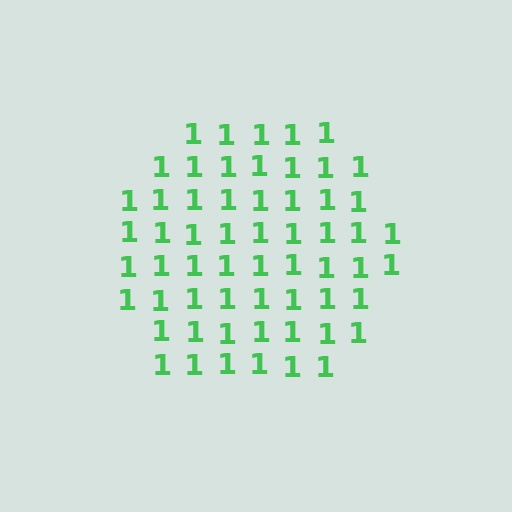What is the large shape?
The large shape is a hexagon.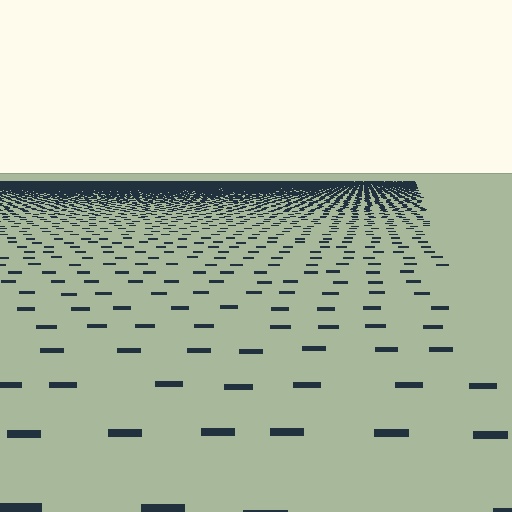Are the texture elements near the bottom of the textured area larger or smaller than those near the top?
Larger. Near the bottom, elements are closer to the viewer and appear at a bigger on-screen size.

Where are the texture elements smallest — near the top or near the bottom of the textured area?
Near the top.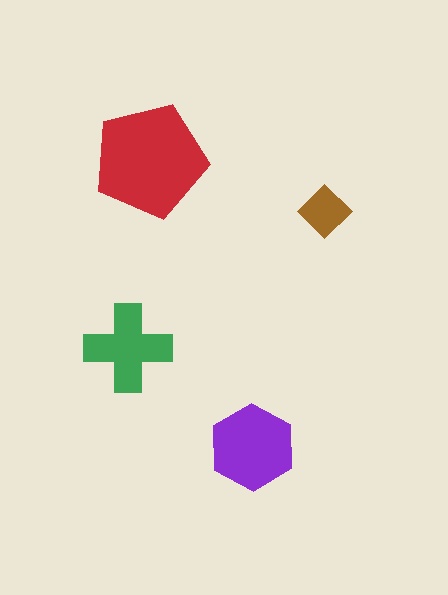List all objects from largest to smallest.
The red pentagon, the purple hexagon, the green cross, the brown diamond.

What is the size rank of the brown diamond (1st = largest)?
4th.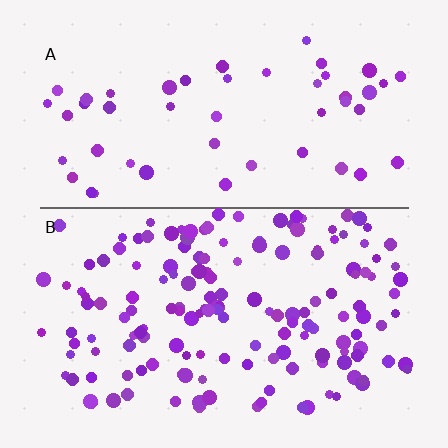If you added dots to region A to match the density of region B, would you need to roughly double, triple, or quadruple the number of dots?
Approximately triple.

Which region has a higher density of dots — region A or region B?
B (the bottom).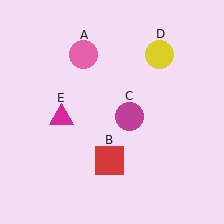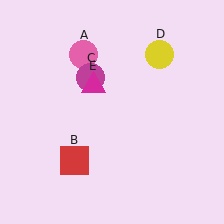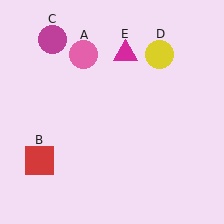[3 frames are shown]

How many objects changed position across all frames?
3 objects changed position: red square (object B), magenta circle (object C), magenta triangle (object E).